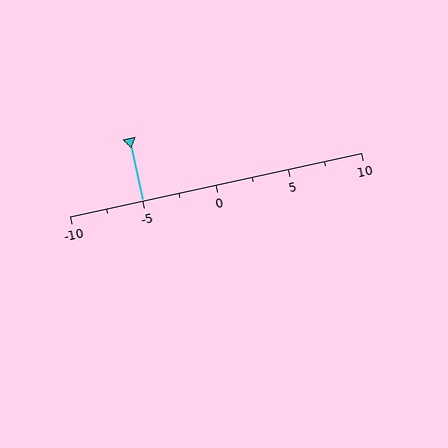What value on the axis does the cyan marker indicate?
The marker indicates approximately -5.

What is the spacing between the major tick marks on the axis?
The major ticks are spaced 5 apart.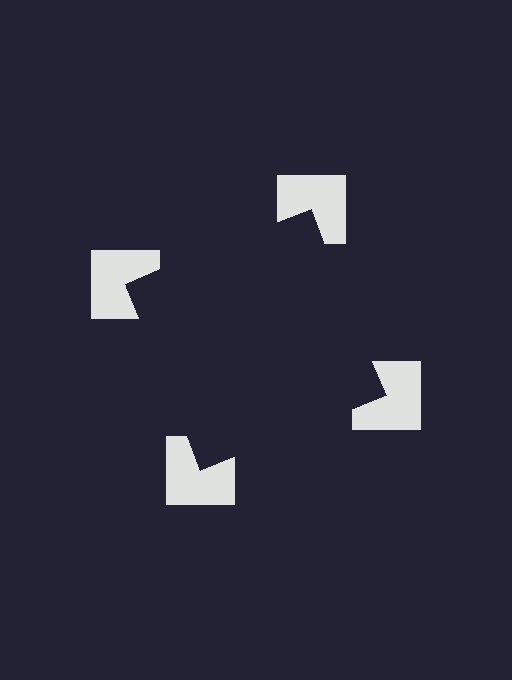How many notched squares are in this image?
There are 4 — one at each vertex of the illusory square.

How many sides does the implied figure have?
4 sides.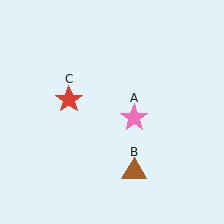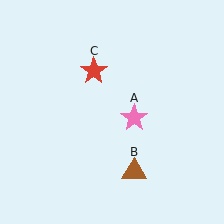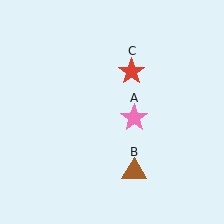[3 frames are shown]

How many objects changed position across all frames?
1 object changed position: red star (object C).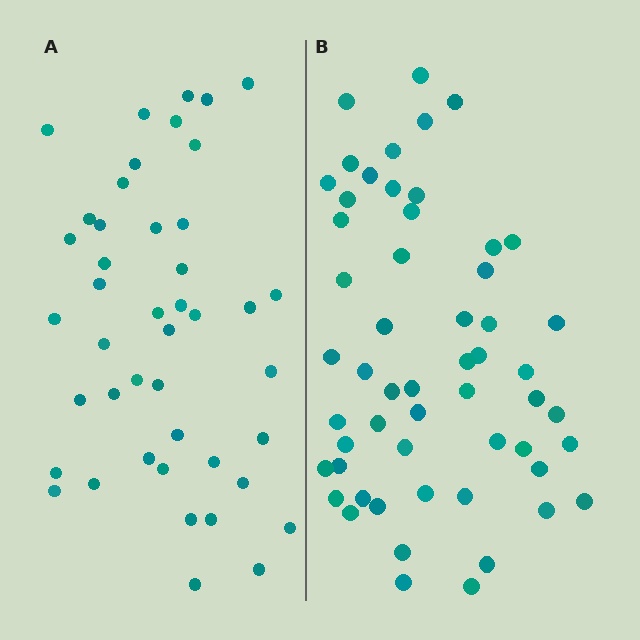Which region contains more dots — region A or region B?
Region B (the right region) has more dots.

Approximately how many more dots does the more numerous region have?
Region B has roughly 12 or so more dots than region A.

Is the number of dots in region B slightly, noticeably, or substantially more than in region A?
Region B has noticeably more, but not dramatically so. The ratio is roughly 1.2 to 1.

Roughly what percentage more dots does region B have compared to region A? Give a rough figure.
About 25% more.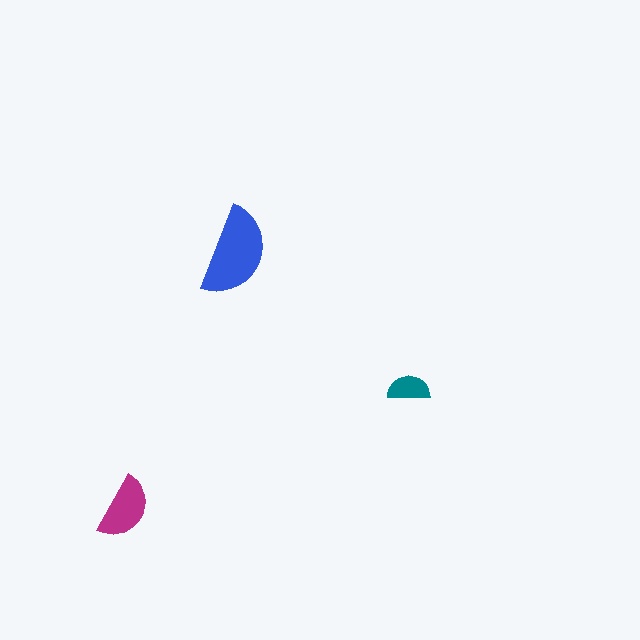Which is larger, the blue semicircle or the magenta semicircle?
The blue one.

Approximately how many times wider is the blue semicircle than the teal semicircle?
About 2 times wider.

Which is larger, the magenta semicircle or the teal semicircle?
The magenta one.